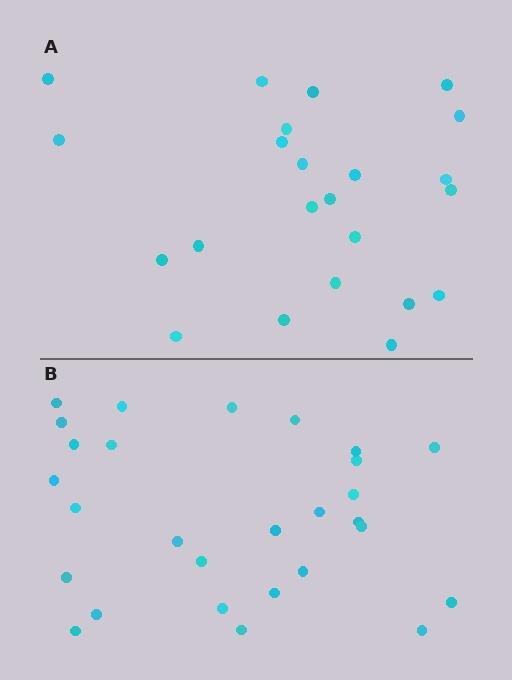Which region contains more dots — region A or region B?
Region B (the bottom region) has more dots.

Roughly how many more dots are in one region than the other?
Region B has about 5 more dots than region A.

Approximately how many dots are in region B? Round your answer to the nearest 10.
About 30 dots. (The exact count is 28, which rounds to 30.)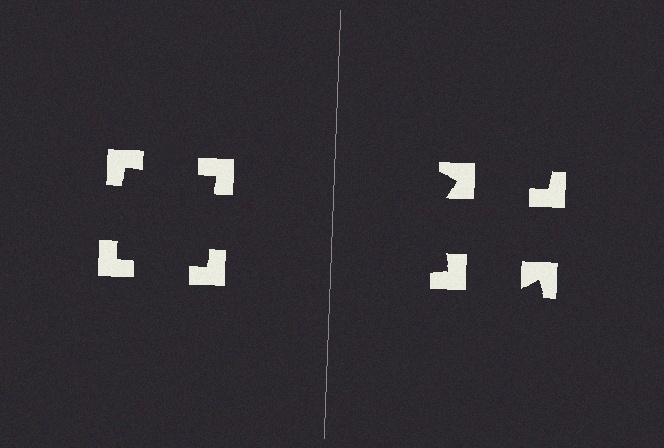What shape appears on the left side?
An illusory square.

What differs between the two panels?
The notched squares are positioned identically on both sides; only the wedge orientations differ. On the left they align to a square; on the right they are misaligned.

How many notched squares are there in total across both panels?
8 — 4 on each side.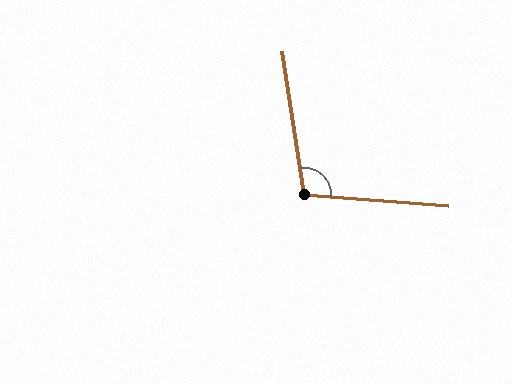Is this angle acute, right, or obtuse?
It is obtuse.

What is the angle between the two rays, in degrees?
Approximately 103 degrees.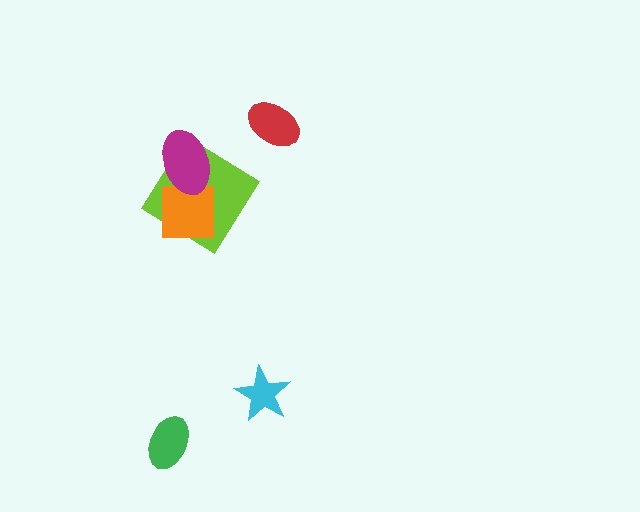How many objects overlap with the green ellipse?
0 objects overlap with the green ellipse.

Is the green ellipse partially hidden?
No, no other shape covers it.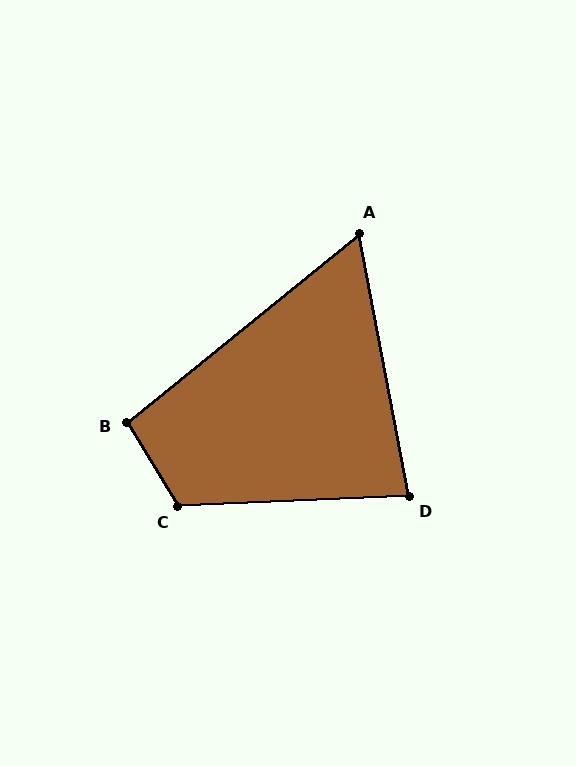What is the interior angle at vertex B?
Approximately 98 degrees (obtuse).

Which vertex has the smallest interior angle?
A, at approximately 62 degrees.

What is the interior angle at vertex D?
Approximately 82 degrees (acute).